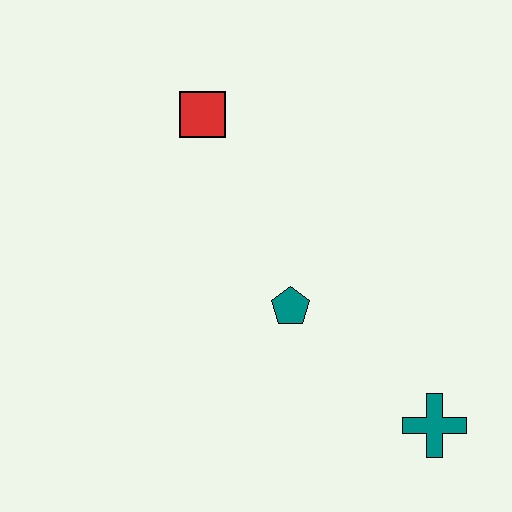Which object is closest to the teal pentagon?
The teal cross is closest to the teal pentagon.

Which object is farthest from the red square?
The teal cross is farthest from the red square.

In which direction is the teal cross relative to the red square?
The teal cross is below the red square.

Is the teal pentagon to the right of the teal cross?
No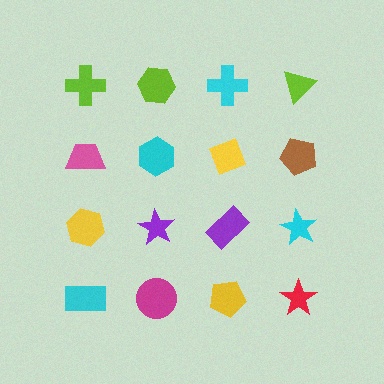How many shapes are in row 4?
4 shapes.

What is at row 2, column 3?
A yellow diamond.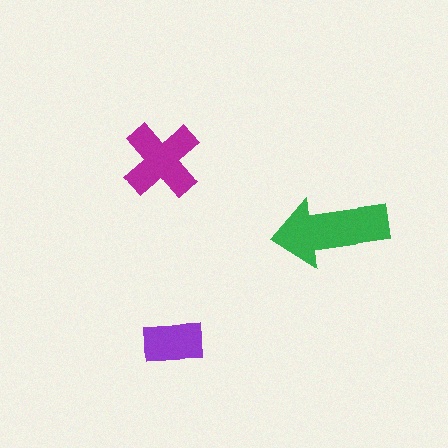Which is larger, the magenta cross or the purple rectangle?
The magenta cross.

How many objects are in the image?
There are 3 objects in the image.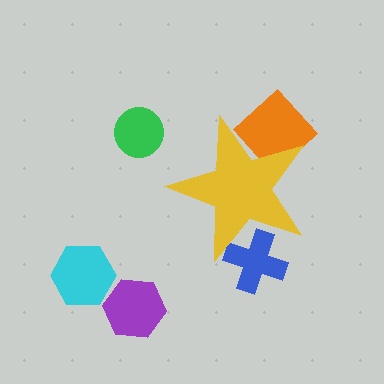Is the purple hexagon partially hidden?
No, the purple hexagon is fully visible.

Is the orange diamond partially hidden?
Yes, the orange diamond is partially hidden behind the yellow star.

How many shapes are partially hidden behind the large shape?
2 shapes are partially hidden.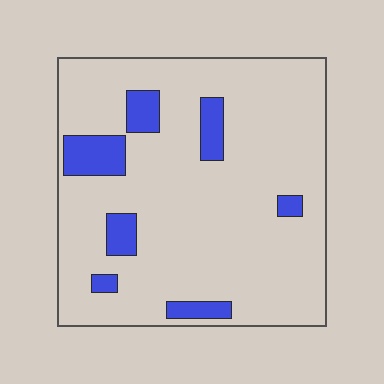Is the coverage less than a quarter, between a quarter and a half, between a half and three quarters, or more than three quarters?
Less than a quarter.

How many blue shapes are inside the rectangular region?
7.